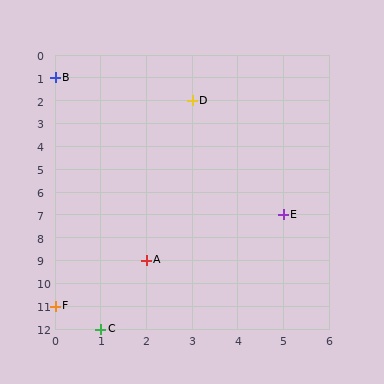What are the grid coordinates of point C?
Point C is at grid coordinates (1, 12).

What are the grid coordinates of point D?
Point D is at grid coordinates (3, 2).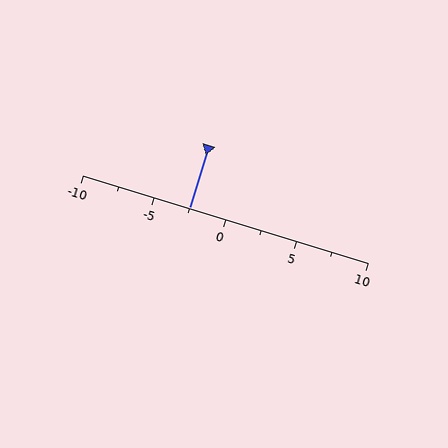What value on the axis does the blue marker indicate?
The marker indicates approximately -2.5.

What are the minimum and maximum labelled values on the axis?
The axis runs from -10 to 10.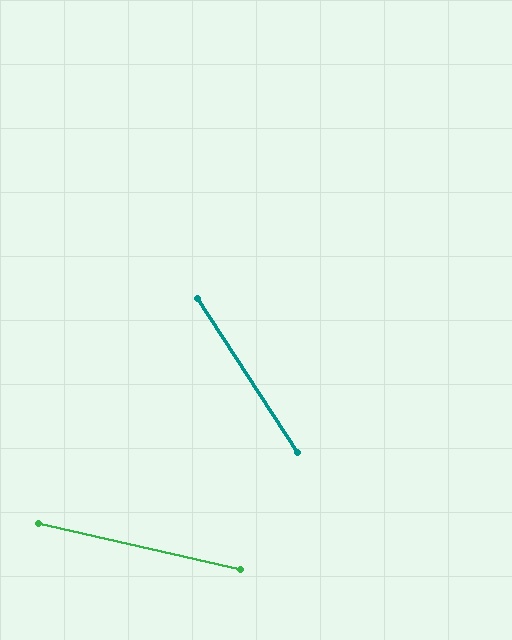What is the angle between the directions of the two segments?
Approximately 44 degrees.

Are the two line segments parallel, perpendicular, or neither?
Neither parallel nor perpendicular — they differ by about 44°.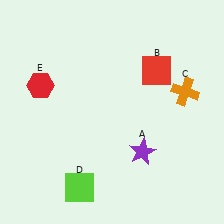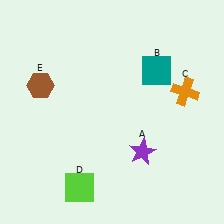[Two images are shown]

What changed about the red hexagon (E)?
In Image 1, E is red. In Image 2, it changed to brown.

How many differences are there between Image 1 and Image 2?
There are 2 differences between the two images.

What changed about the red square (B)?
In Image 1, B is red. In Image 2, it changed to teal.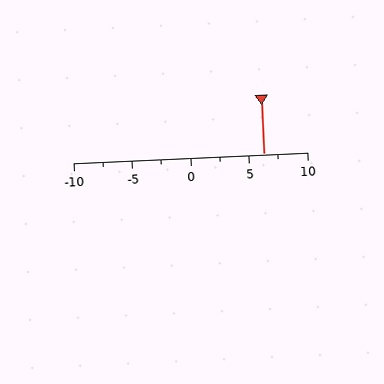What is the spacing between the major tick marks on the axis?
The major ticks are spaced 5 apart.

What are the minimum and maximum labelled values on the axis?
The axis runs from -10 to 10.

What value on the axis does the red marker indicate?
The marker indicates approximately 6.2.